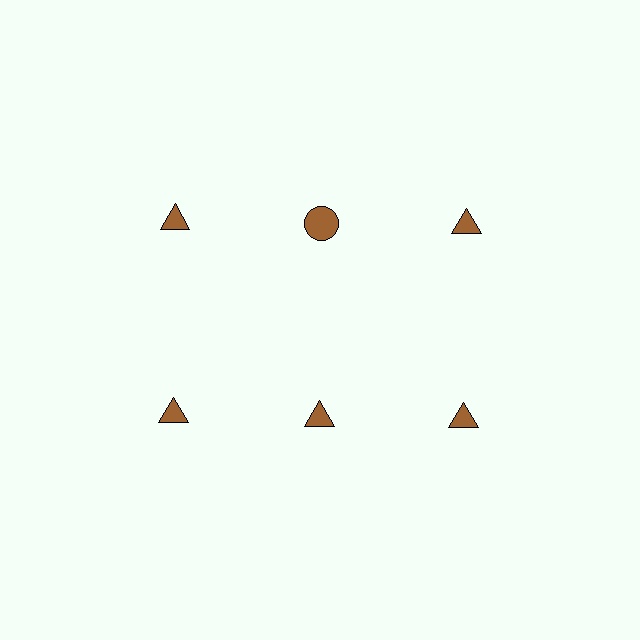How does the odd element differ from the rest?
It has a different shape: circle instead of triangle.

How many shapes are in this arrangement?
There are 6 shapes arranged in a grid pattern.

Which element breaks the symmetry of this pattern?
The brown circle in the top row, second from left column breaks the symmetry. All other shapes are brown triangles.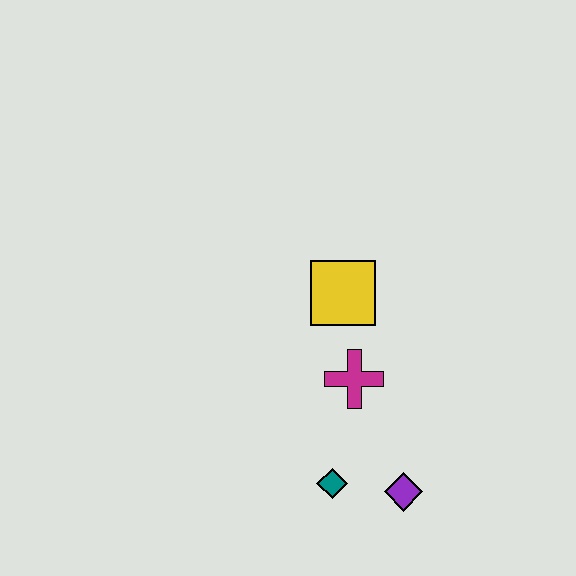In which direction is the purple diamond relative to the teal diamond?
The purple diamond is to the right of the teal diamond.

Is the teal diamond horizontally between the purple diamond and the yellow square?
No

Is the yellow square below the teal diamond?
No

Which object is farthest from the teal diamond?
The yellow square is farthest from the teal diamond.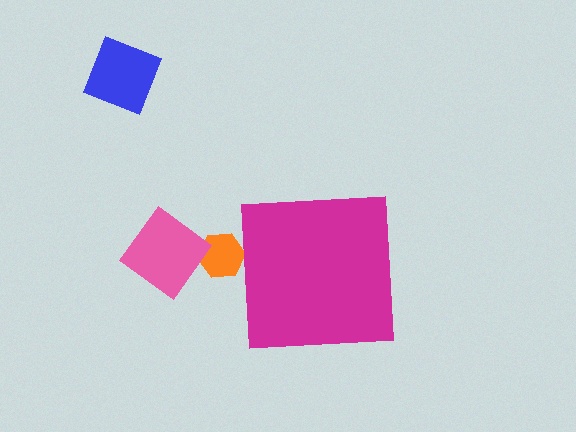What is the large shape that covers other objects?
A magenta square.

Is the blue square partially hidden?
No, the blue square is fully visible.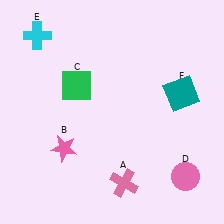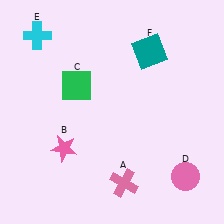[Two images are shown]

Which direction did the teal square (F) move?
The teal square (F) moved up.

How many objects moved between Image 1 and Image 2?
1 object moved between the two images.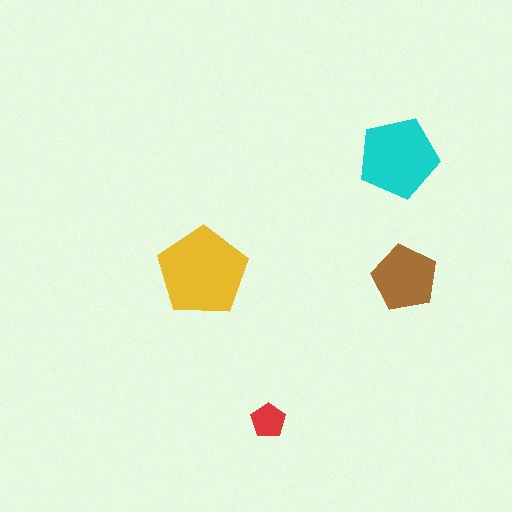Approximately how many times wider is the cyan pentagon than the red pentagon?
About 2.5 times wider.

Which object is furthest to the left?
The yellow pentagon is leftmost.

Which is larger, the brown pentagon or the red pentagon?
The brown one.